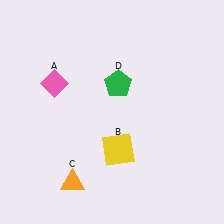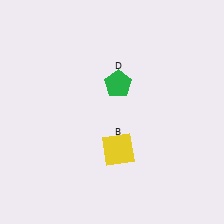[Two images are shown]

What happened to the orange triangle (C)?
The orange triangle (C) was removed in Image 2. It was in the bottom-left area of Image 1.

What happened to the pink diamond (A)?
The pink diamond (A) was removed in Image 2. It was in the top-left area of Image 1.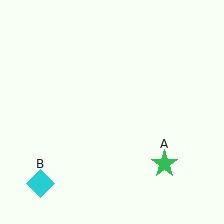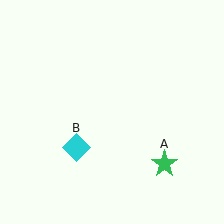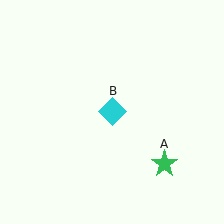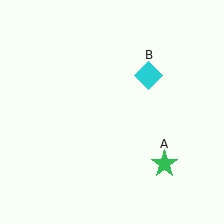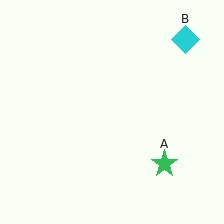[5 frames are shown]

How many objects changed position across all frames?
1 object changed position: cyan diamond (object B).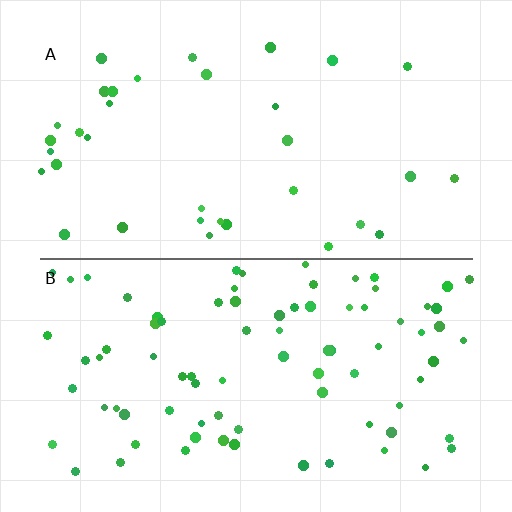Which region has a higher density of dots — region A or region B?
B (the bottom).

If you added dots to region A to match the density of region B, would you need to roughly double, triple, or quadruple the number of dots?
Approximately double.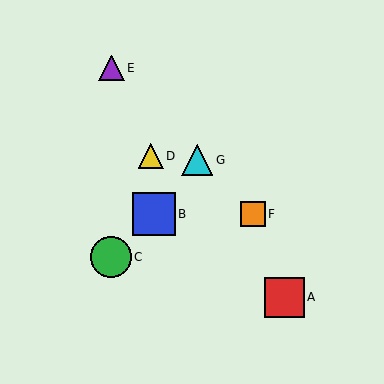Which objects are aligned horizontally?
Objects B, F are aligned horizontally.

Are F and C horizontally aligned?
No, F is at y≈214 and C is at y≈257.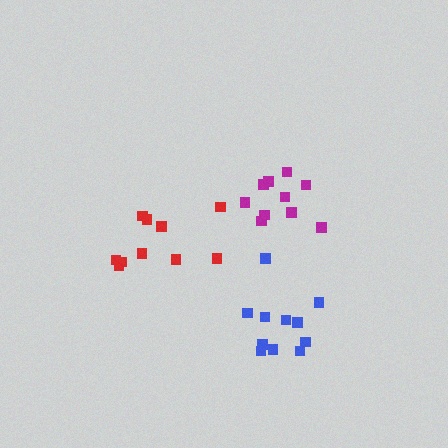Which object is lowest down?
The blue cluster is bottommost.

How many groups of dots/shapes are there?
There are 3 groups.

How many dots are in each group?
Group 1: 11 dots, Group 2: 10 dots, Group 3: 10 dots (31 total).